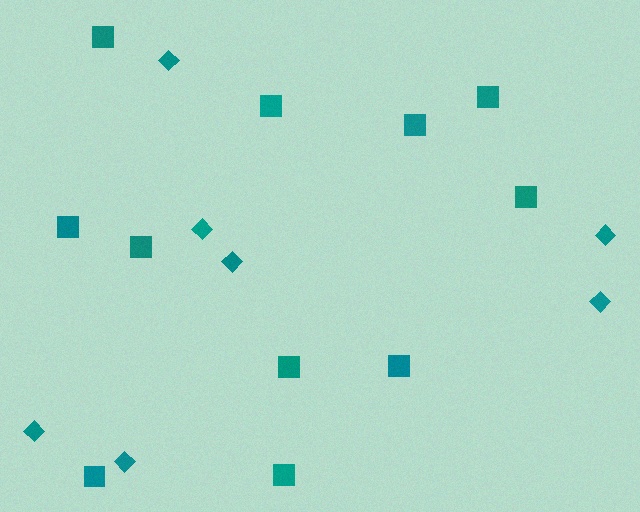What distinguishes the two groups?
There are 2 groups: one group of squares (11) and one group of diamonds (7).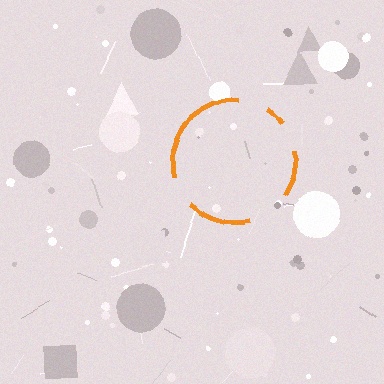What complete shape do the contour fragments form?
The contour fragments form a circle.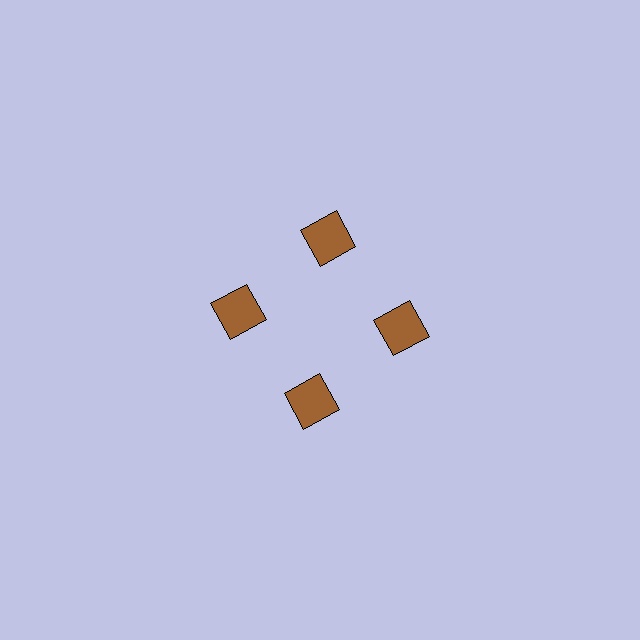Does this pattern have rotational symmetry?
Yes, this pattern has 4-fold rotational symmetry. It looks the same after rotating 90 degrees around the center.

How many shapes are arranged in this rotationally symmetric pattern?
There are 4 shapes, arranged in 4 groups of 1.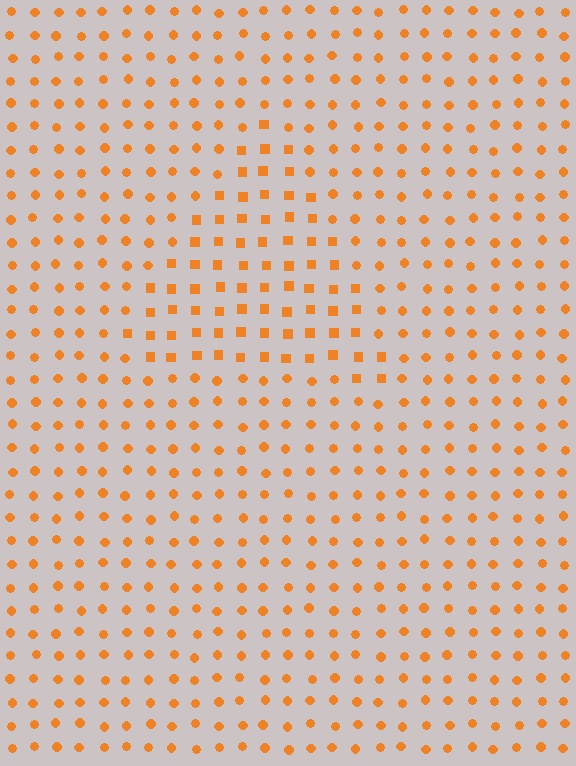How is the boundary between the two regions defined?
The boundary is defined by a change in element shape: squares inside vs. circles outside. All elements share the same color and spacing.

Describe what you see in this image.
The image is filled with small orange elements arranged in a uniform grid. A triangle-shaped region contains squares, while the surrounding area contains circles. The boundary is defined purely by the change in element shape.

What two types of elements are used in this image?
The image uses squares inside the triangle region and circles outside it.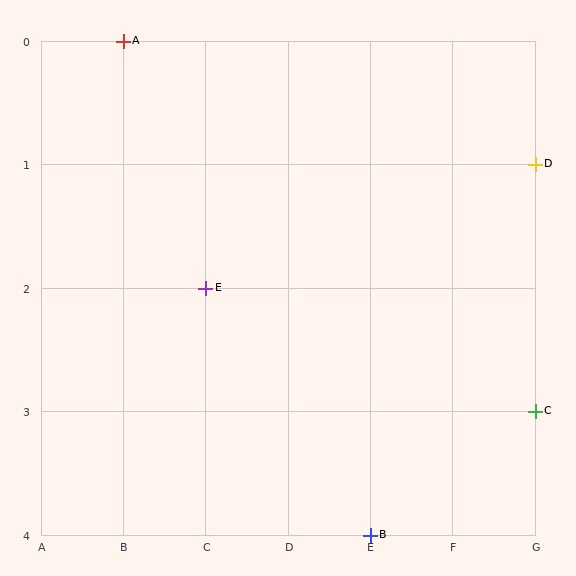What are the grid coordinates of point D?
Point D is at grid coordinates (G, 1).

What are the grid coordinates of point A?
Point A is at grid coordinates (B, 0).